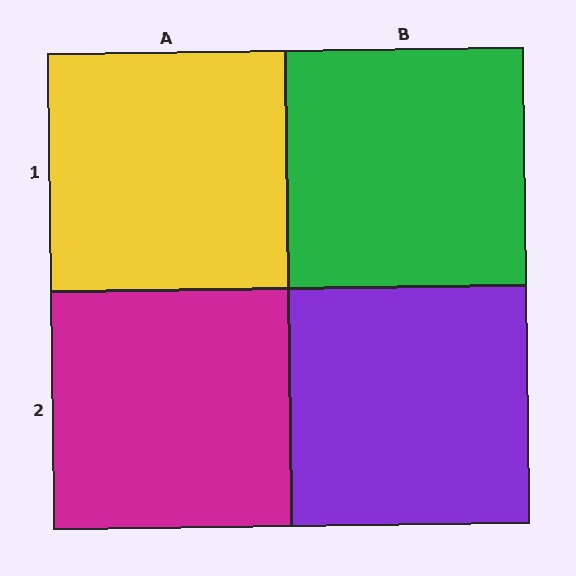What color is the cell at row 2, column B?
Purple.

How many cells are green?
1 cell is green.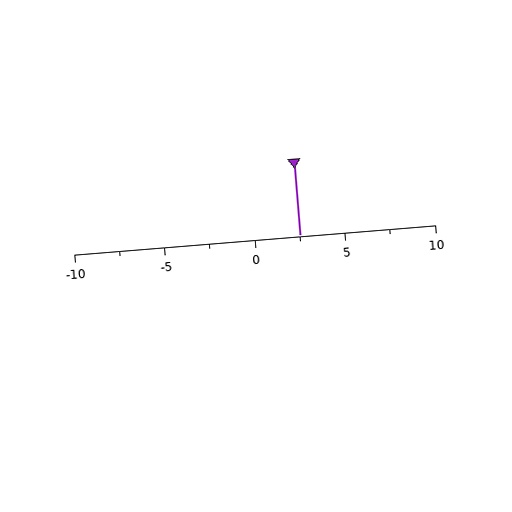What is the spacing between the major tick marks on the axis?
The major ticks are spaced 5 apart.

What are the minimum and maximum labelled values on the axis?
The axis runs from -10 to 10.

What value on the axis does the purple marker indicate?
The marker indicates approximately 2.5.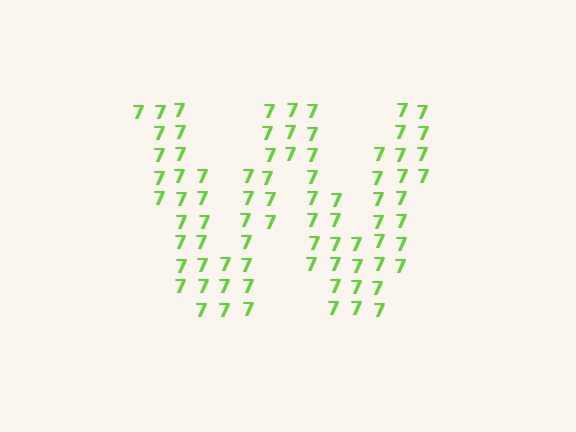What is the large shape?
The large shape is the letter W.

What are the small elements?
The small elements are digit 7's.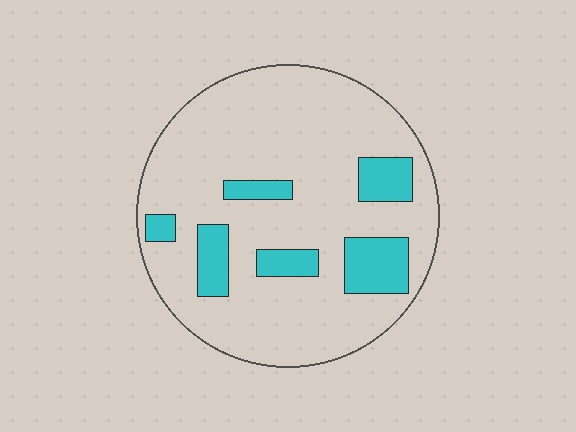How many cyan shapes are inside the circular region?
6.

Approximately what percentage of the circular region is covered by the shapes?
Approximately 15%.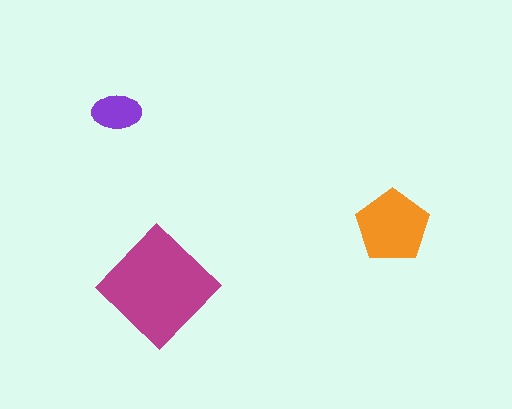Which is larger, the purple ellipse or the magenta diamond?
The magenta diamond.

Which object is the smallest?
The purple ellipse.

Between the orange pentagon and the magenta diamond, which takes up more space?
The magenta diamond.